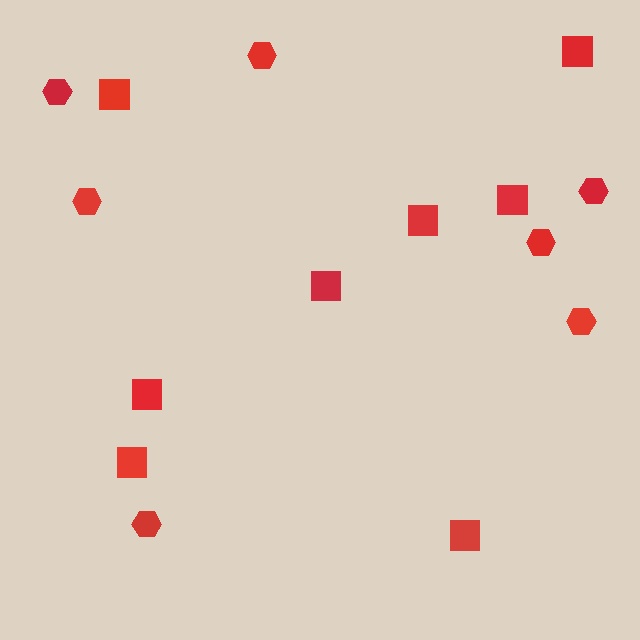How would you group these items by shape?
There are 2 groups: one group of squares (8) and one group of hexagons (7).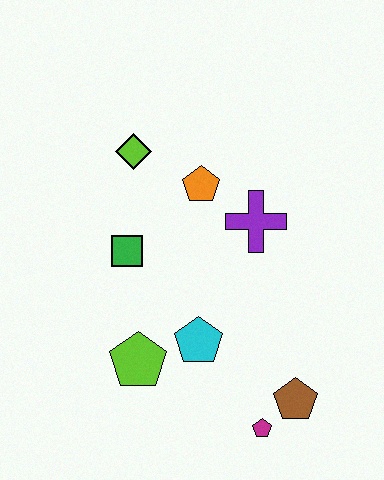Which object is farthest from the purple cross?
The magenta pentagon is farthest from the purple cross.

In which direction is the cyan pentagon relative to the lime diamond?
The cyan pentagon is below the lime diamond.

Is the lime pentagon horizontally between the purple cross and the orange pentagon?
No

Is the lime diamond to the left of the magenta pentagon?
Yes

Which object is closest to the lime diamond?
The orange pentagon is closest to the lime diamond.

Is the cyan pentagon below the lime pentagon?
No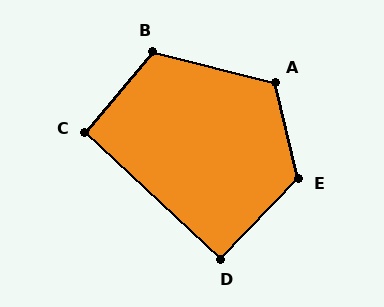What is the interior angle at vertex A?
Approximately 118 degrees (obtuse).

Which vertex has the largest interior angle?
E, at approximately 122 degrees.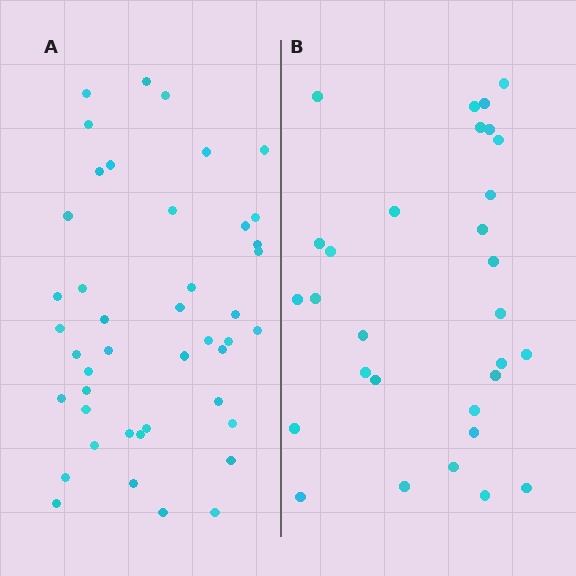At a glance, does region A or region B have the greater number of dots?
Region A (the left region) has more dots.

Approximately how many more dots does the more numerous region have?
Region A has approximately 15 more dots than region B.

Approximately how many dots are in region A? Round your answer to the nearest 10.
About 40 dots. (The exact count is 44, which rounds to 40.)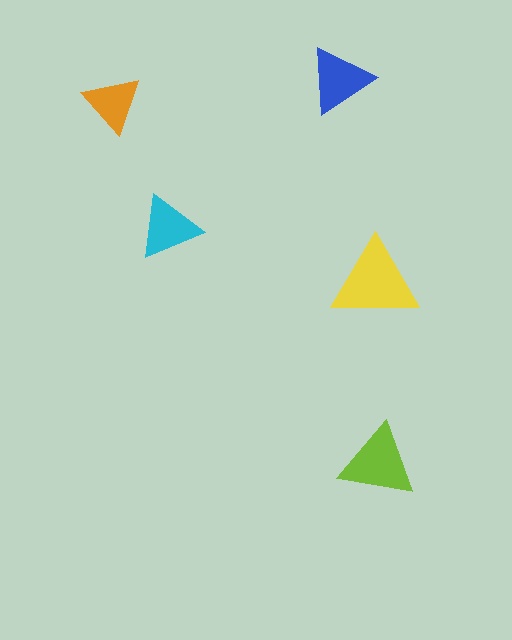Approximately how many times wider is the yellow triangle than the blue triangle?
About 1.5 times wider.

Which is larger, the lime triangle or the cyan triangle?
The lime one.